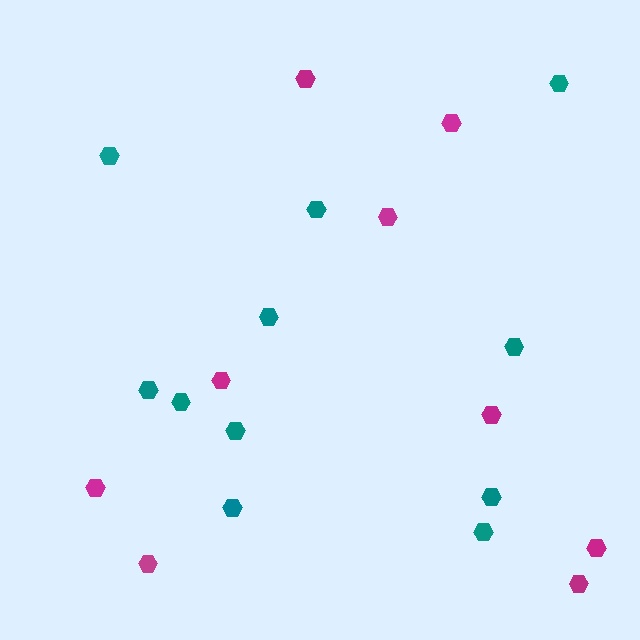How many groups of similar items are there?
There are 2 groups: one group of magenta hexagons (9) and one group of teal hexagons (11).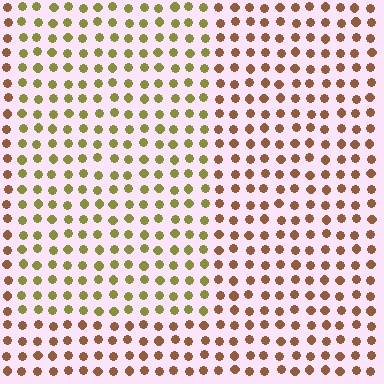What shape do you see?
I see a rectangle.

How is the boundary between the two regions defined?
The boundary is defined purely by a slight shift in hue (about 44 degrees). Spacing, size, and orientation are identical on both sides.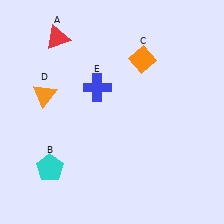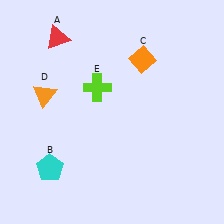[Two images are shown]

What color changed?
The cross (E) changed from blue in Image 1 to lime in Image 2.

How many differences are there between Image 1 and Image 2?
There is 1 difference between the two images.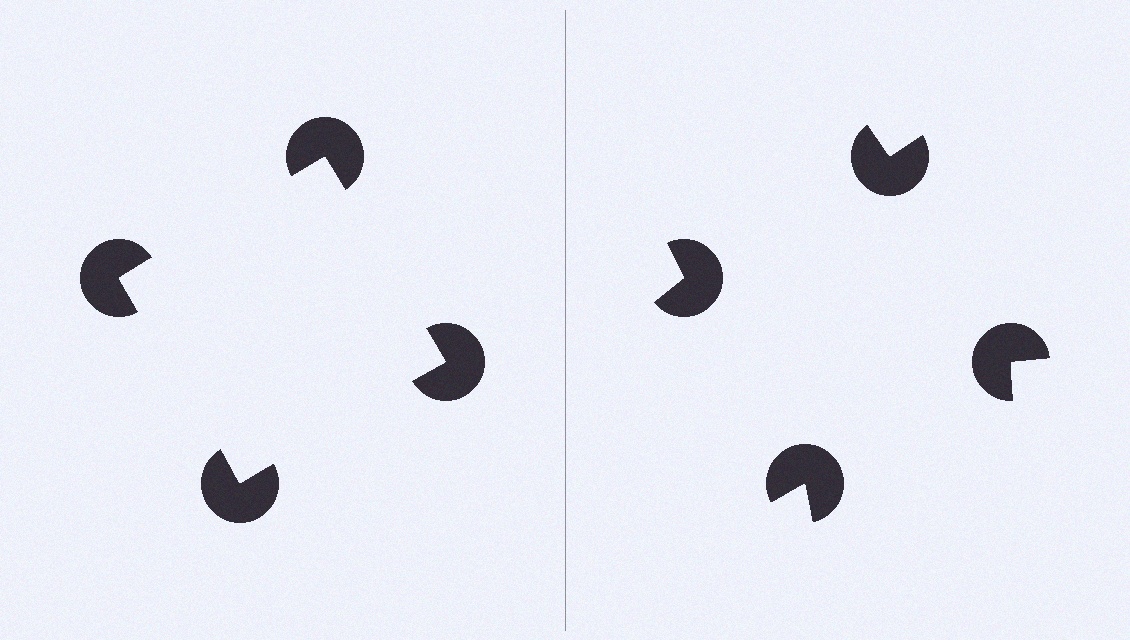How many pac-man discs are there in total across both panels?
8 — 4 on each side.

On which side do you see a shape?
An illusory square appears on the left side. On the right side the wedge cuts are rotated, so no coherent shape forms.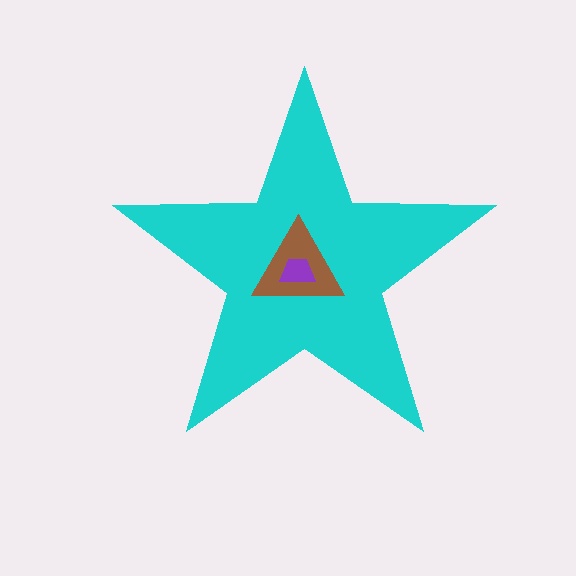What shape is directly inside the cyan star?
The brown triangle.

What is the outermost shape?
The cyan star.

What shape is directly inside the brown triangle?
The purple trapezoid.